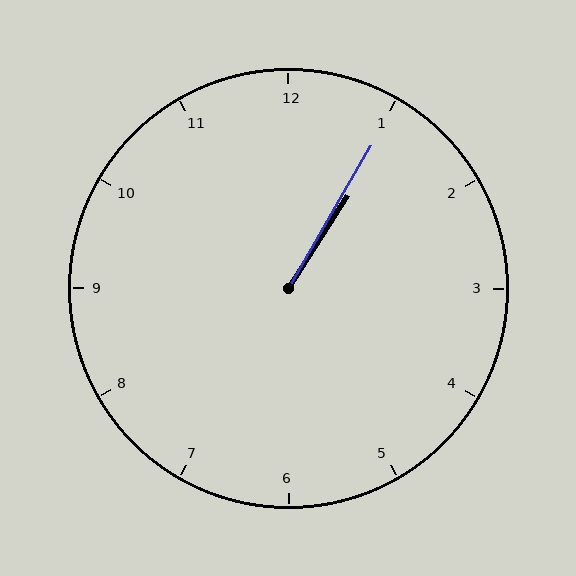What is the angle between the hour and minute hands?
Approximately 2 degrees.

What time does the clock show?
1:05.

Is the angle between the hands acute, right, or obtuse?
It is acute.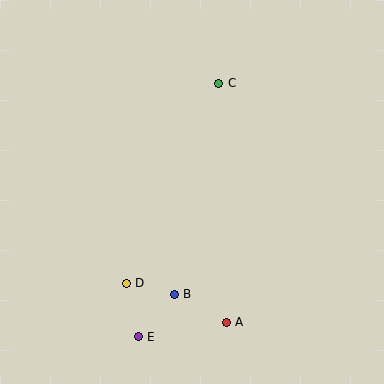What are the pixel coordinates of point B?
Point B is at (174, 294).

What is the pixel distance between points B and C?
The distance between B and C is 215 pixels.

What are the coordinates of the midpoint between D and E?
The midpoint between D and E is at (132, 310).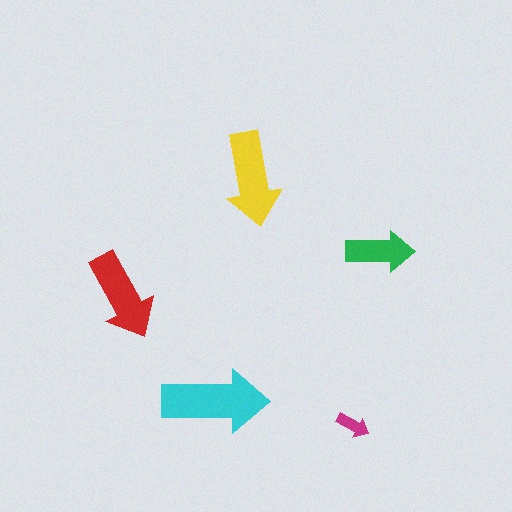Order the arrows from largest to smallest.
the cyan one, the yellow one, the red one, the green one, the magenta one.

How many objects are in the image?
There are 5 objects in the image.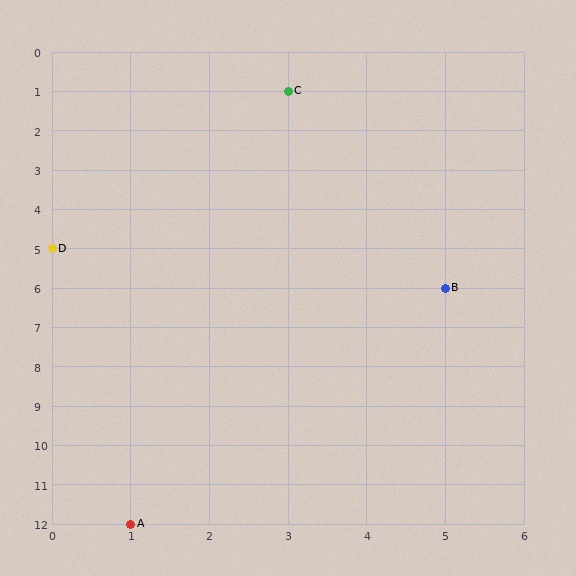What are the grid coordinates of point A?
Point A is at grid coordinates (1, 12).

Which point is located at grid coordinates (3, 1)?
Point C is at (3, 1).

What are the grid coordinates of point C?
Point C is at grid coordinates (3, 1).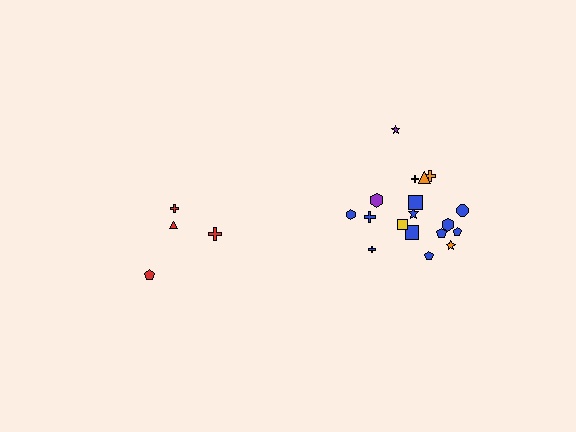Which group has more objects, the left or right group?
The right group.